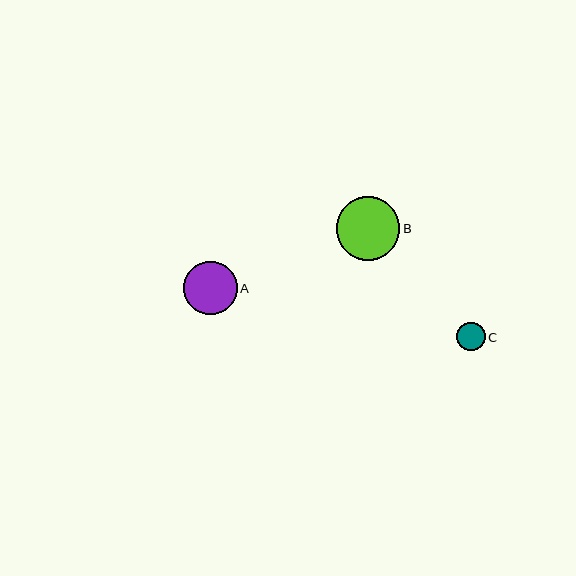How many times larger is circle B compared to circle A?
Circle B is approximately 1.2 times the size of circle A.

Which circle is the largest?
Circle B is the largest with a size of approximately 63 pixels.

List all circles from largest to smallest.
From largest to smallest: B, A, C.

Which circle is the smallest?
Circle C is the smallest with a size of approximately 29 pixels.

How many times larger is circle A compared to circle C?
Circle A is approximately 1.9 times the size of circle C.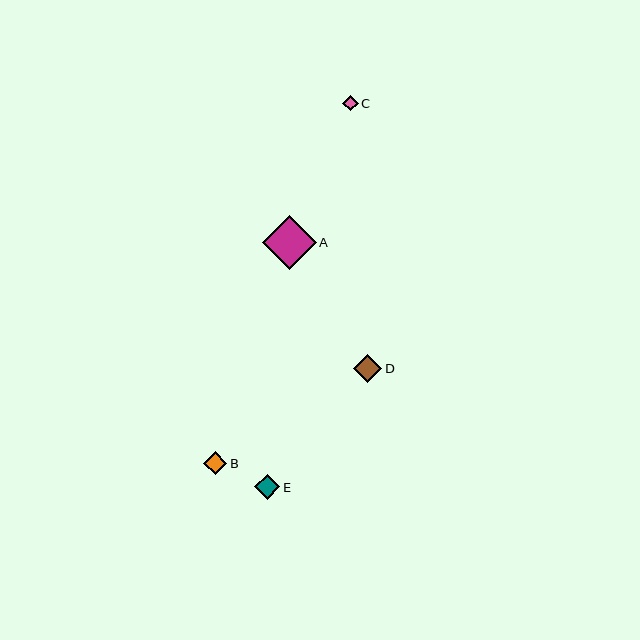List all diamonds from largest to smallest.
From largest to smallest: A, D, E, B, C.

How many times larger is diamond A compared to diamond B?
Diamond A is approximately 2.3 times the size of diamond B.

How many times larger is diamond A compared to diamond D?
Diamond A is approximately 1.9 times the size of diamond D.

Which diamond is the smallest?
Diamond C is the smallest with a size of approximately 15 pixels.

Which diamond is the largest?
Diamond A is the largest with a size of approximately 54 pixels.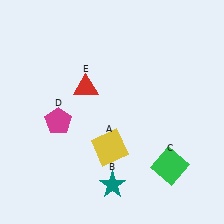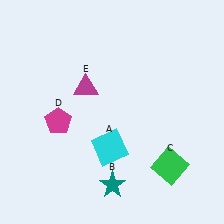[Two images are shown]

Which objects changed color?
A changed from yellow to cyan. E changed from red to magenta.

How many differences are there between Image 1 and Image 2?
There are 2 differences between the two images.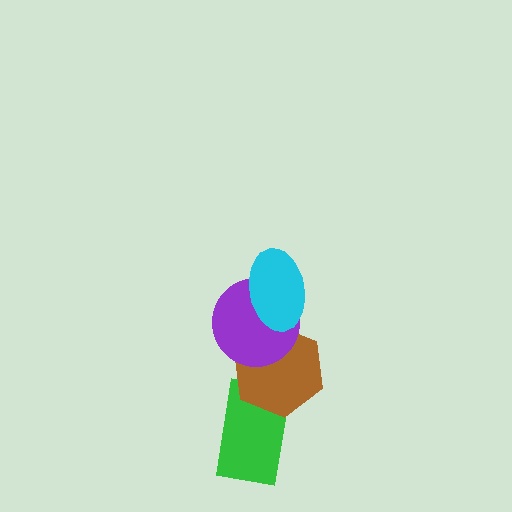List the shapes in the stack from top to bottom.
From top to bottom: the cyan ellipse, the purple circle, the brown hexagon, the green rectangle.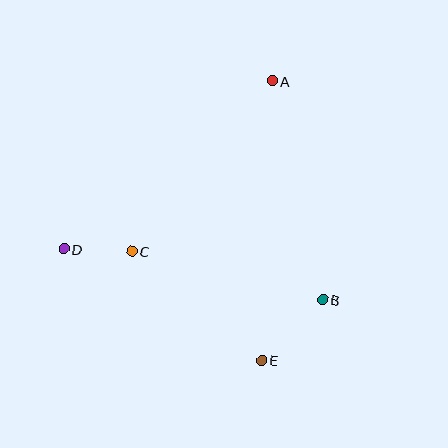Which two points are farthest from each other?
Points A and E are farthest from each other.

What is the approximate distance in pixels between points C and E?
The distance between C and E is approximately 170 pixels.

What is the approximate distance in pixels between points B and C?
The distance between B and C is approximately 197 pixels.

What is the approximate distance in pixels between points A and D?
The distance between A and D is approximately 268 pixels.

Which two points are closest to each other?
Points C and D are closest to each other.